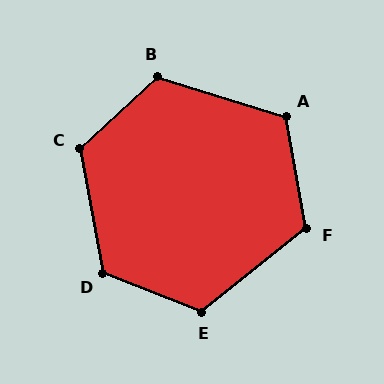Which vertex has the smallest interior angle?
A, at approximately 118 degrees.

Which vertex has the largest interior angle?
C, at approximately 122 degrees.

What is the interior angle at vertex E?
Approximately 120 degrees (obtuse).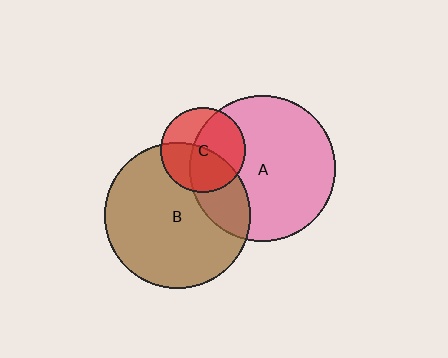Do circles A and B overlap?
Yes.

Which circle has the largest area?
Circle A (pink).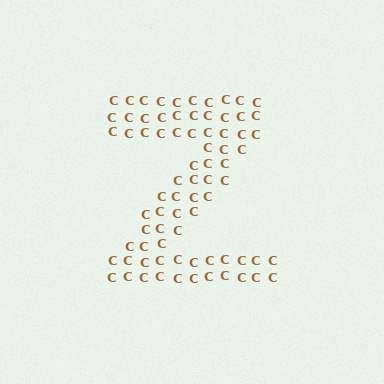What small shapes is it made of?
It is made of small letter C's.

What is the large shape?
The large shape is the letter Z.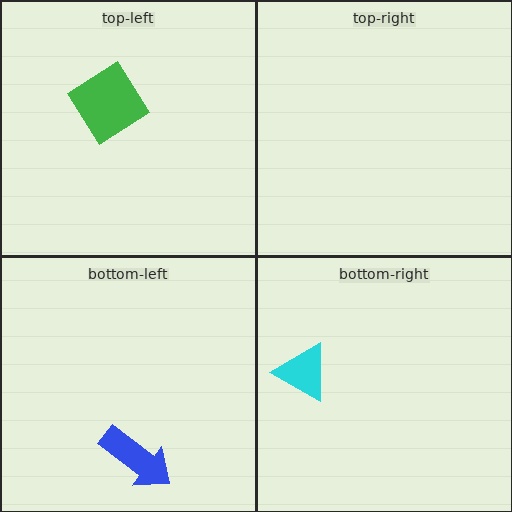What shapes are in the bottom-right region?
The cyan triangle.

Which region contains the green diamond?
The top-left region.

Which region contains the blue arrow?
The bottom-left region.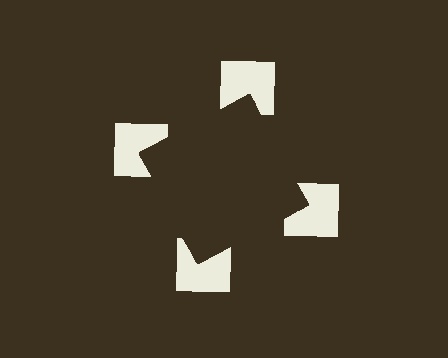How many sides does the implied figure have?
4 sides.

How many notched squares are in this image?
There are 4 — one at each vertex of the illusory square.